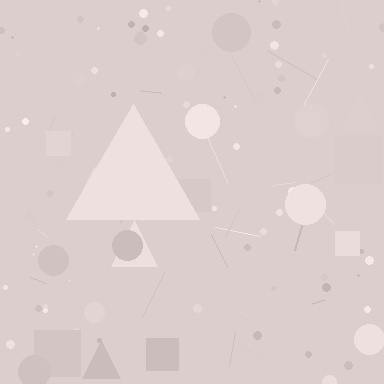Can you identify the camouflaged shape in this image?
The camouflaged shape is a triangle.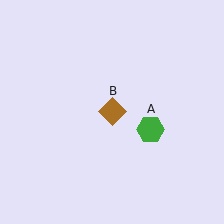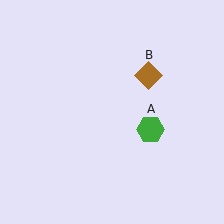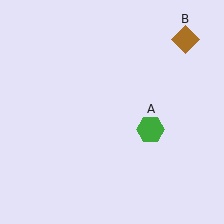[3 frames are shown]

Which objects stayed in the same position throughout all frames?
Green hexagon (object A) remained stationary.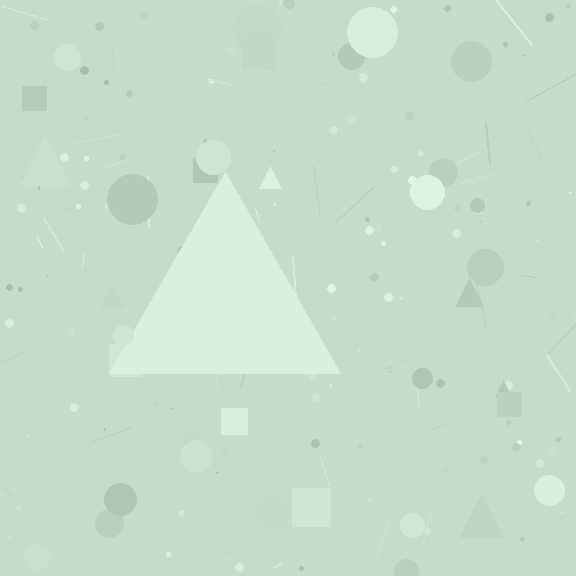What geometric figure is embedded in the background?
A triangle is embedded in the background.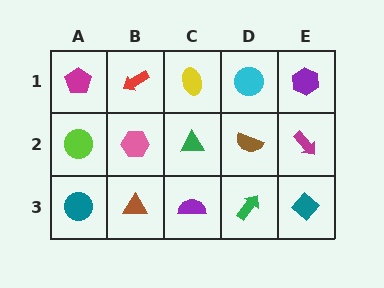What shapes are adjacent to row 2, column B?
A red arrow (row 1, column B), a brown triangle (row 3, column B), a lime circle (row 2, column A), a green triangle (row 2, column C).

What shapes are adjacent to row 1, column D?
A brown semicircle (row 2, column D), a yellow ellipse (row 1, column C), a purple hexagon (row 1, column E).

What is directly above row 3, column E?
A magenta arrow.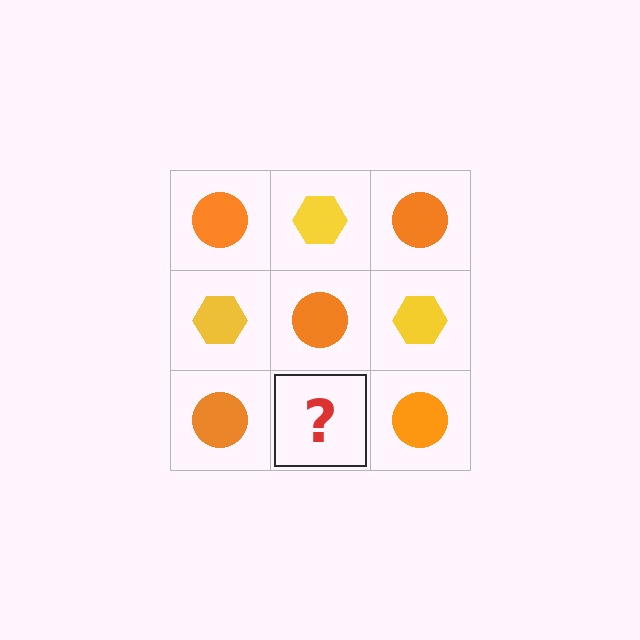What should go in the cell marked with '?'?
The missing cell should contain a yellow hexagon.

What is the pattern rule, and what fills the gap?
The rule is that it alternates orange circle and yellow hexagon in a checkerboard pattern. The gap should be filled with a yellow hexagon.